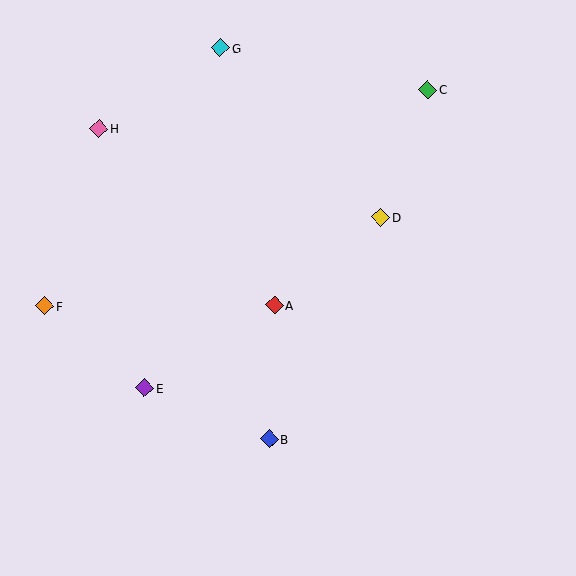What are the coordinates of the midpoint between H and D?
The midpoint between H and D is at (240, 173).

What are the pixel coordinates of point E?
Point E is at (145, 388).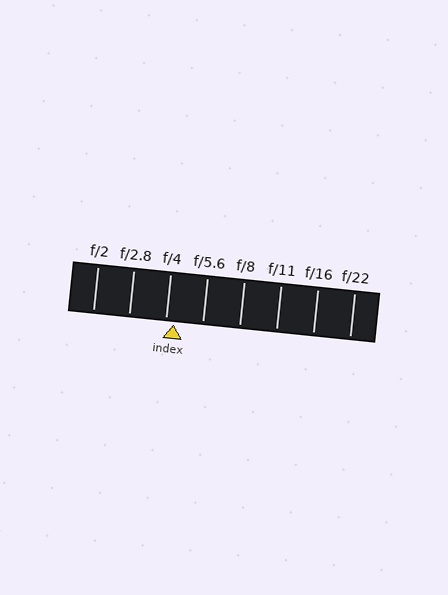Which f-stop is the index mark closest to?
The index mark is closest to f/4.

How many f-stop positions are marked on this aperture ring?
There are 8 f-stop positions marked.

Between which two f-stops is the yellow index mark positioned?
The index mark is between f/4 and f/5.6.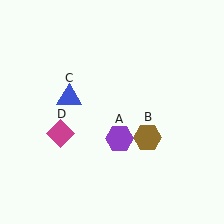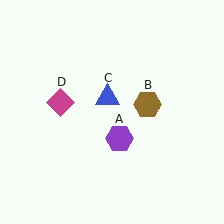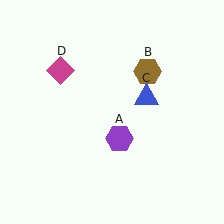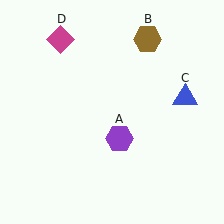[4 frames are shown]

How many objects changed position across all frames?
3 objects changed position: brown hexagon (object B), blue triangle (object C), magenta diamond (object D).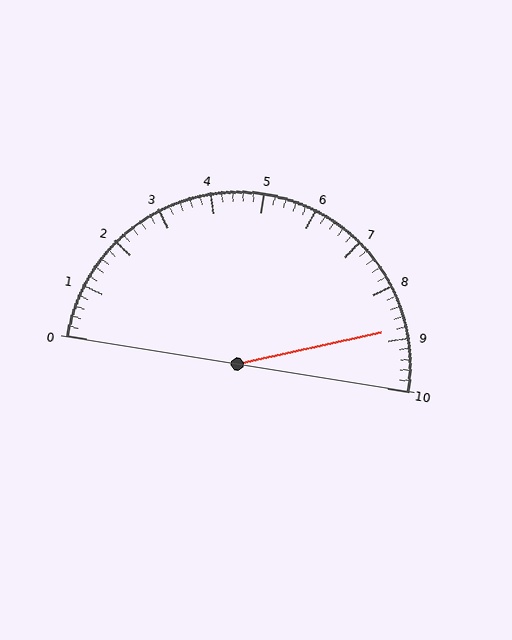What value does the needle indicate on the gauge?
The needle indicates approximately 8.8.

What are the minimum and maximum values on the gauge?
The gauge ranges from 0 to 10.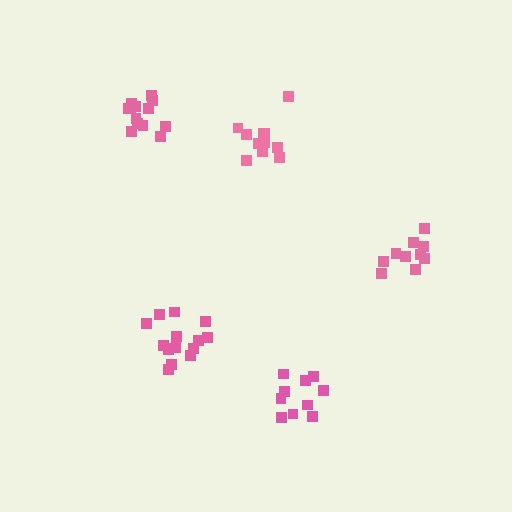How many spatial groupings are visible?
There are 5 spatial groupings.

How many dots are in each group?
Group 1: 10 dots, Group 2: 12 dots, Group 3: 15 dots, Group 4: 13 dots, Group 5: 10 dots (60 total).